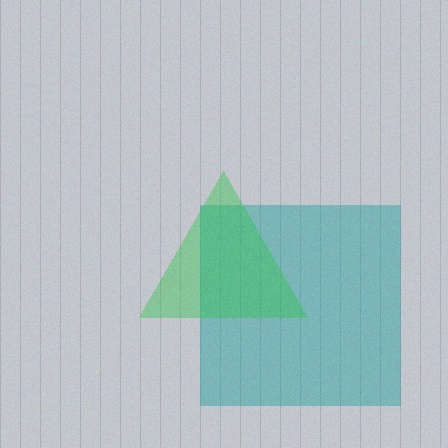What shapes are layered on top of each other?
The layered shapes are: a teal square, a green triangle.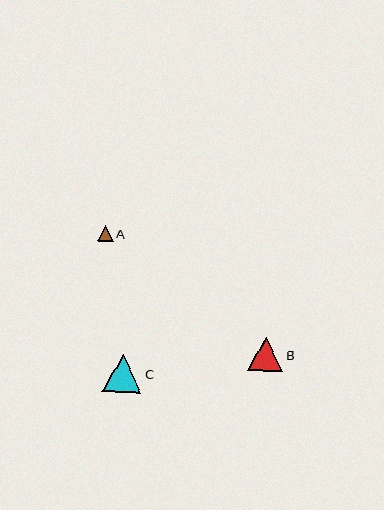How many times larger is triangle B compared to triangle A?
Triangle B is approximately 2.2 times the size of triangle A.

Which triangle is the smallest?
Triangle A is the smallest with a size of approximately 16 pixels.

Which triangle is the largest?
Triangle C is the largest with a size of approximately 39 pixels.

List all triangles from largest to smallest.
From largest to smallest: C, B, A.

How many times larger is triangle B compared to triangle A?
Triangle B is approximately 2.2 times the size of triangle A.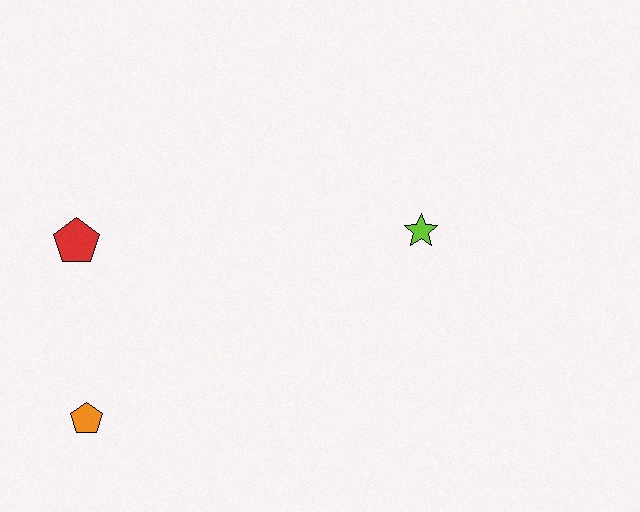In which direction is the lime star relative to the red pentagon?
The lime star is to the right of the red pentagon.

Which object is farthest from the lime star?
The orange pentagon is farthest from the lime star.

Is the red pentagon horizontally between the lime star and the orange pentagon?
No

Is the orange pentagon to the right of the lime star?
No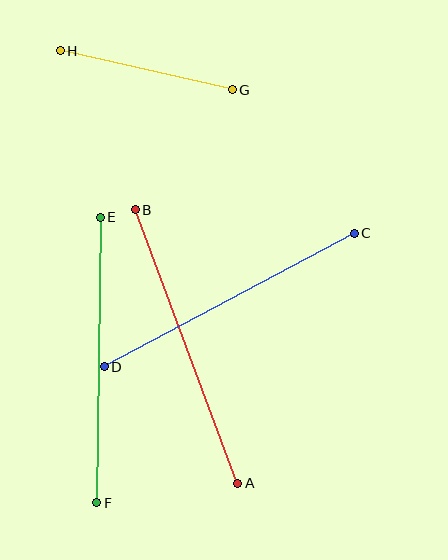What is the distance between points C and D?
The distance is approximately 284 pixels.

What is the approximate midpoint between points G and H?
The midpoint is at approximately (146, 70) pixels.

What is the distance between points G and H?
The distance is approximately 177 pixels.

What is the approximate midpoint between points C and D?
The midpoint is at approximately (229, 300) pixels.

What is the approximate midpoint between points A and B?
The midpoint is at approximately (187, 347) pixels.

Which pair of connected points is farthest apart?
Points A and B are farthest apart.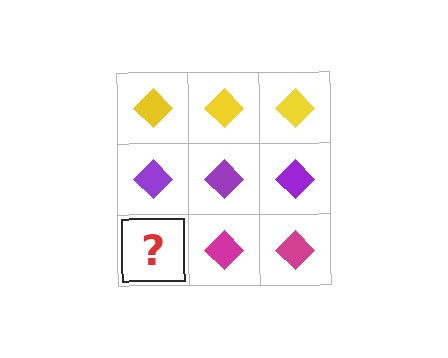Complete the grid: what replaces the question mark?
The question mark should be replaced with a magenta diamond.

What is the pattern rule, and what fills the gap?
The rule is that each row has a consistent color. The gap should be filled with a magenta diamond.